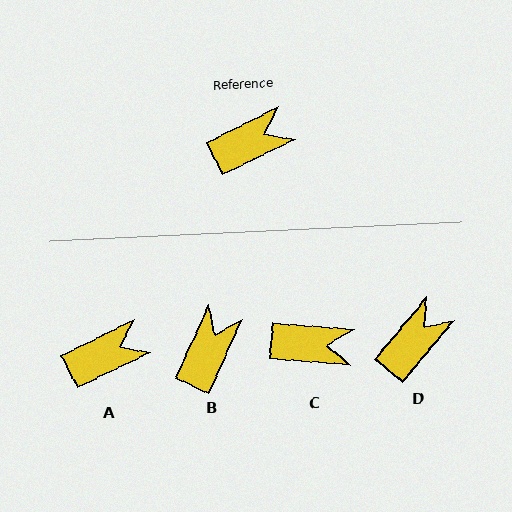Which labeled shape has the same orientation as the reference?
A.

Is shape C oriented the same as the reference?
No, it is off by about 31 degrees.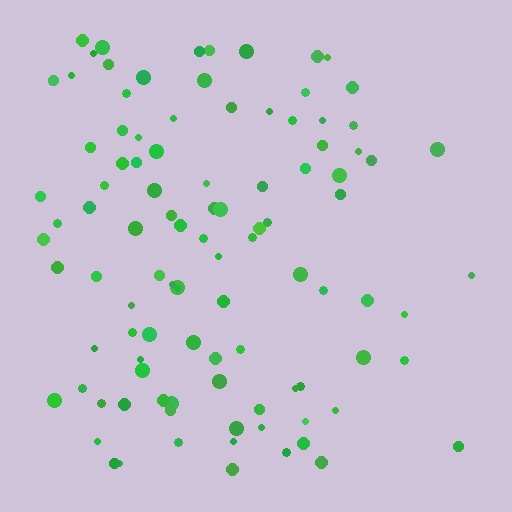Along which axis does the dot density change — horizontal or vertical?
Horizontal.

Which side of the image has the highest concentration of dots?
The left.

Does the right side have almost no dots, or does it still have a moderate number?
Still a moderate number, just noticeably fewer than the left.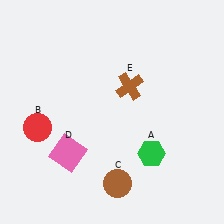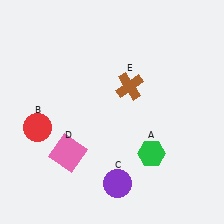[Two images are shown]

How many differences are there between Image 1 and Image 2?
There is 1 difference between the two images.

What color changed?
The circle (C) changed from brown in Image 1 to purple in Image 2.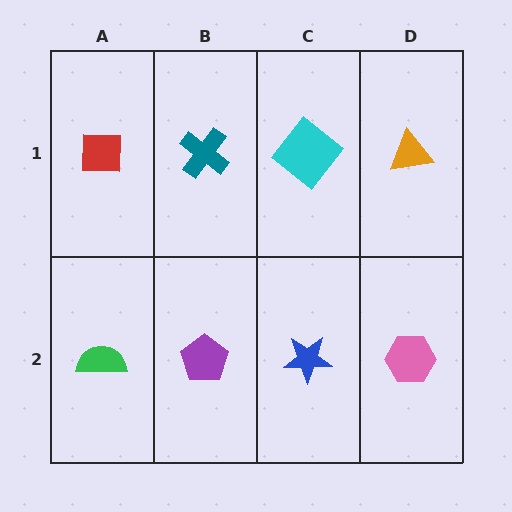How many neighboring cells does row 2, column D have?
2.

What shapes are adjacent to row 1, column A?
A green semicircle (row 2, column A), a teal cross (row 1, column B).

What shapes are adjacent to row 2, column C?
A cyan diamond (row 1, column C), a purple pentagon (row 2, column B), a pink hexagon (row 2, column D).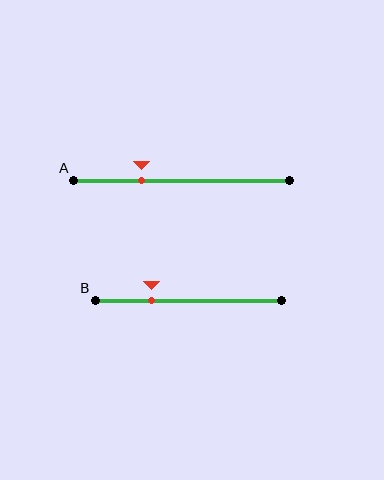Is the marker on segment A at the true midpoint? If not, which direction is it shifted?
No, the marker on segment A is shifted to the left by about 19% of the segment length.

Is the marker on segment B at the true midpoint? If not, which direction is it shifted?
No, the marker on segment B is shifted to the left by about 20% of the segment length.